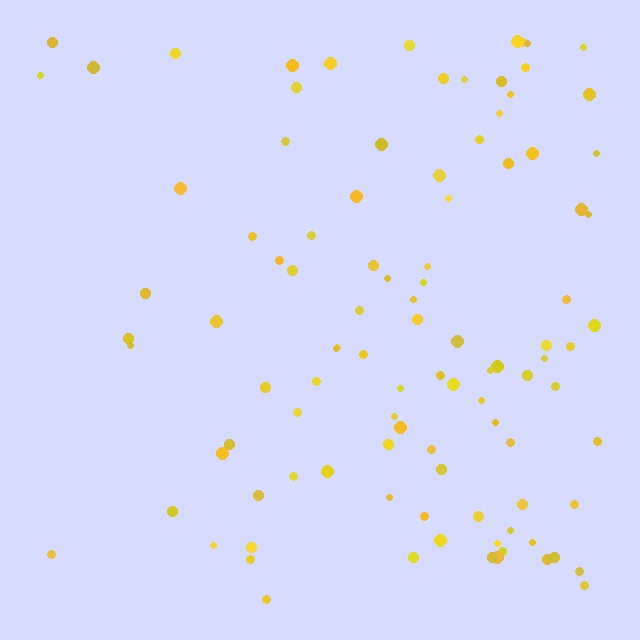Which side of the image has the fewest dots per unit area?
The left.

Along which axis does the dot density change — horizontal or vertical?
Horizontal.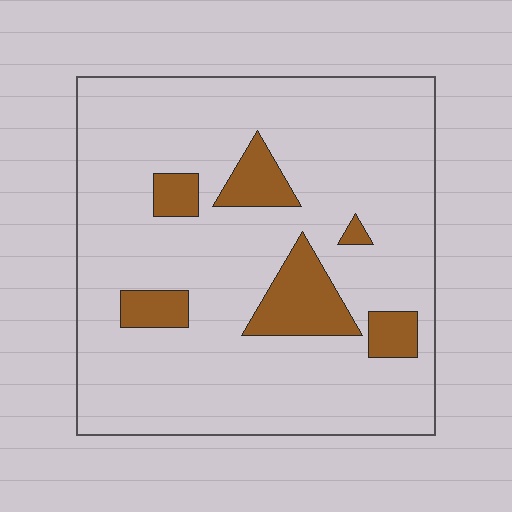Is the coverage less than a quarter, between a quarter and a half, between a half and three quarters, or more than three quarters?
Less than a quarter.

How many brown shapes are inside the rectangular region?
6.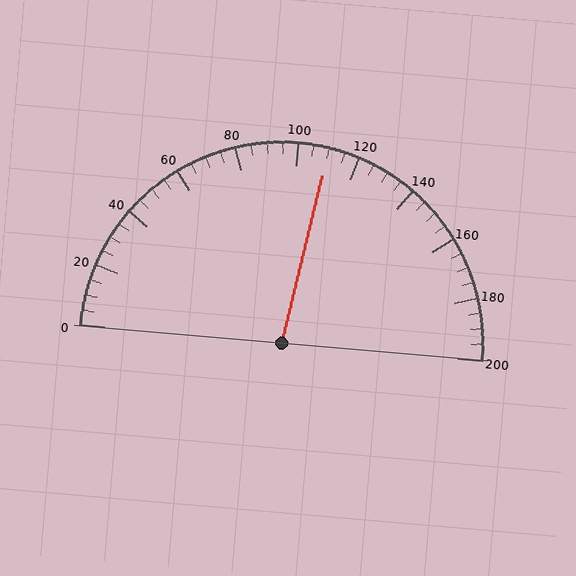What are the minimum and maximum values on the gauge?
The gauge ranges from 0 to 200.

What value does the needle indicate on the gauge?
The needle indicates approximately 110.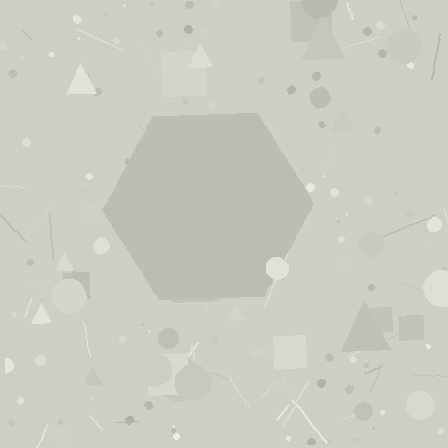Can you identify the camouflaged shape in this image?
The camouflaged shape is a hexagon.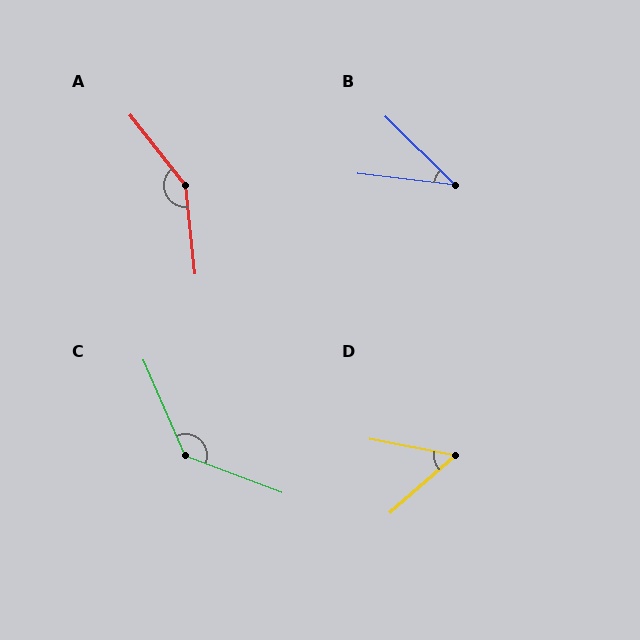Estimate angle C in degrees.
Approximately 134 degrees.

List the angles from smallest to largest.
B (38°), D (52°), C (134°), A (148°).